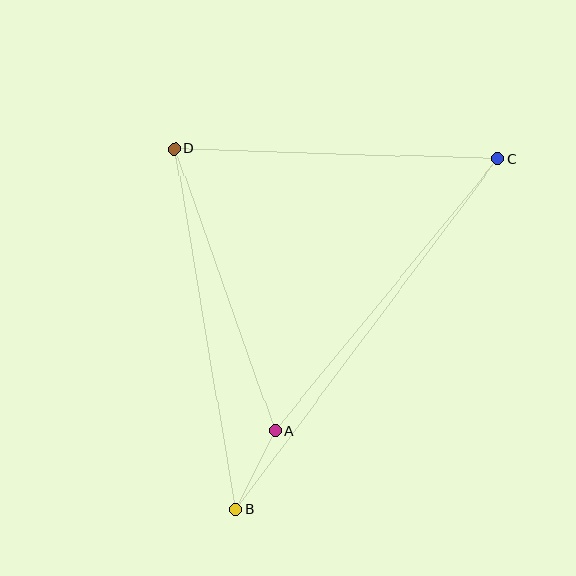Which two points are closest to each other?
Points A and B are closest to each other.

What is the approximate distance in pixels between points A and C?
The distance between A and C is approximately 352 pixels.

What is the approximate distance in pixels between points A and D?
The distance between A and D is approximately 299 pixels.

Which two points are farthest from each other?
Points B and C are farthest from each other.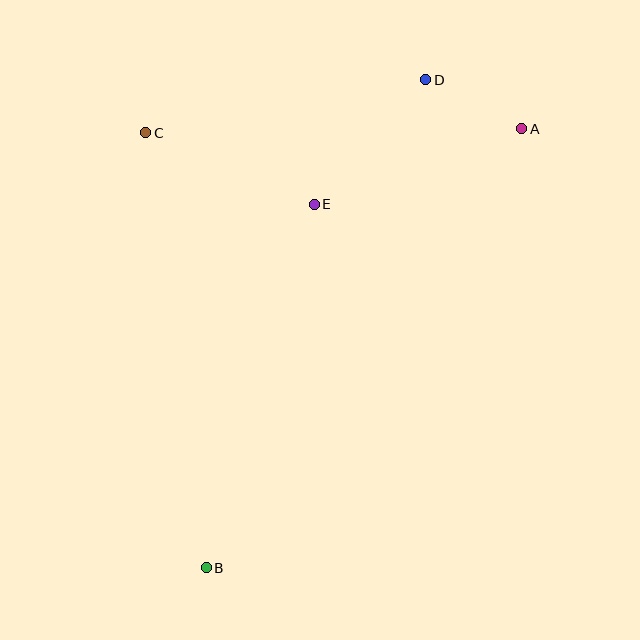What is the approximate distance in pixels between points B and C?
The distance between B and C is approximately 440 pixels.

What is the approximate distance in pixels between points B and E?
The distance between B and E is approximately 379 pixels.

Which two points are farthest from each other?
Points A and B are farthest from each other.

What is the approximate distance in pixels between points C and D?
The distance between C and D is approximately 285 pixels.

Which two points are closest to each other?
Points A and D are closest to each other.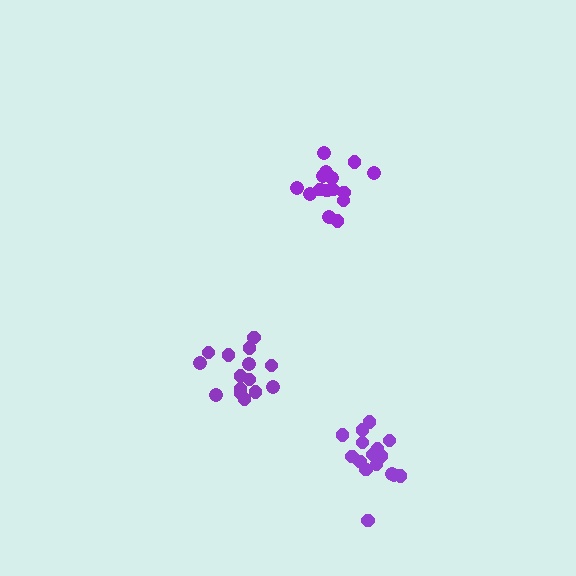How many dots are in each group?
Group 1: 16 dots, Group 2: 15 dots, Group 3: 15 dots (46 total).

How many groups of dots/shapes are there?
There are 3 groups.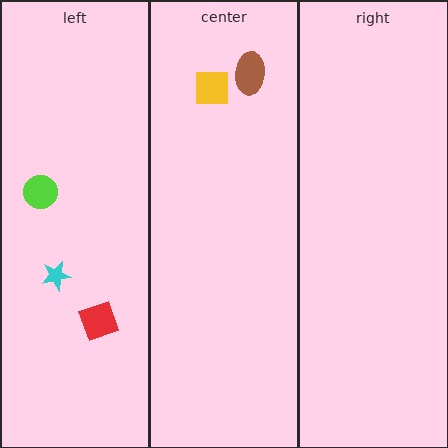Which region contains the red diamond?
The left region.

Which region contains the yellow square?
The center region.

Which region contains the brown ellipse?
The center region.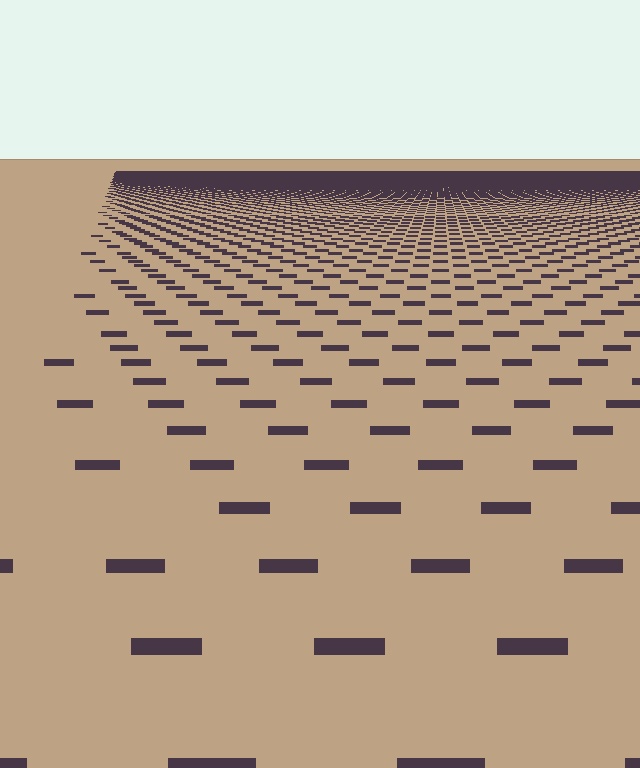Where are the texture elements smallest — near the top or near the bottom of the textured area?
Near the top.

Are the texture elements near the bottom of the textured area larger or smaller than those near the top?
Larger. Near the bottom, elements are closer to the viewer and appear at a bigger on-screen size.